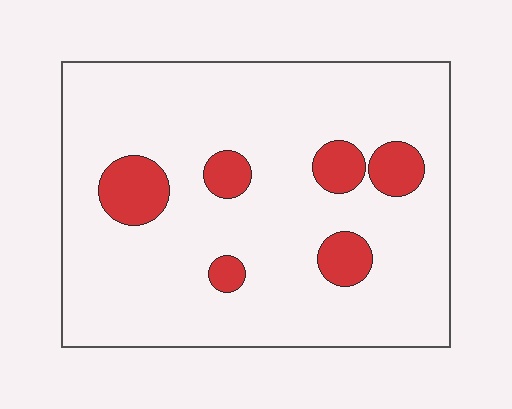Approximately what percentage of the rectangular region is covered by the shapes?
Approximately 15%.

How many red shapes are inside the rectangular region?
6.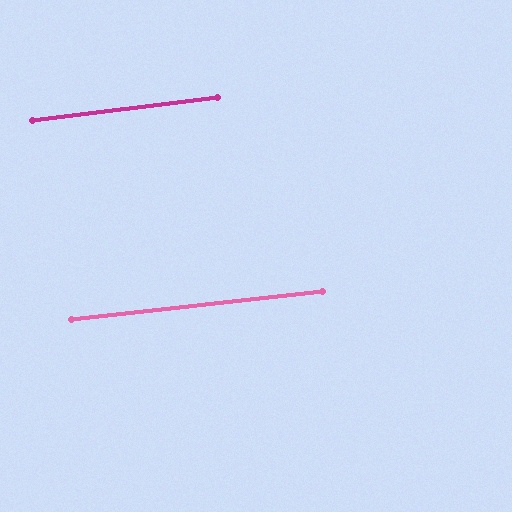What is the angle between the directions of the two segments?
Approximately 1 degree.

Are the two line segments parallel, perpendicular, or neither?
Parallel — their directions differ by only 0.5°.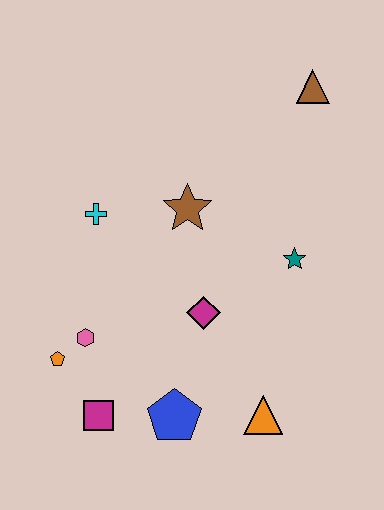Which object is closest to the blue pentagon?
The magenta square is closest to the blue pentagon.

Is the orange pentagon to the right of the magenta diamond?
No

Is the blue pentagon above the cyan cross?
No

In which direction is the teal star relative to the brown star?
The teal star is to the right of the brown star.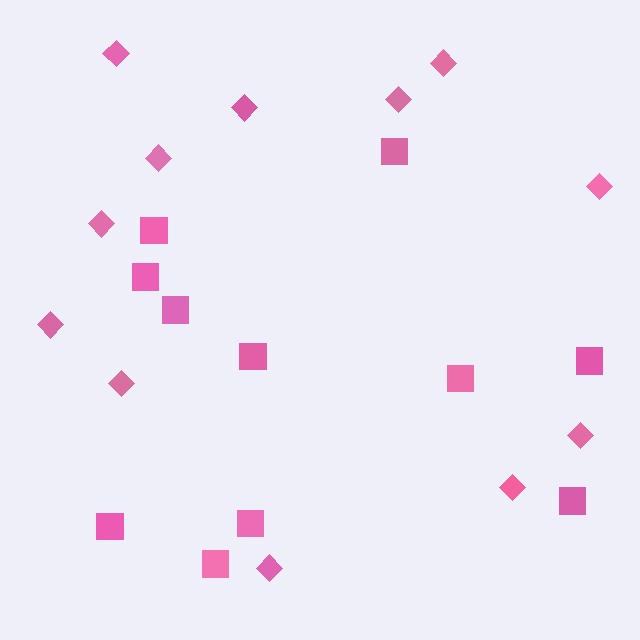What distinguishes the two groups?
There are 2 groups: one group of squares (11) and one group of diamonds (12).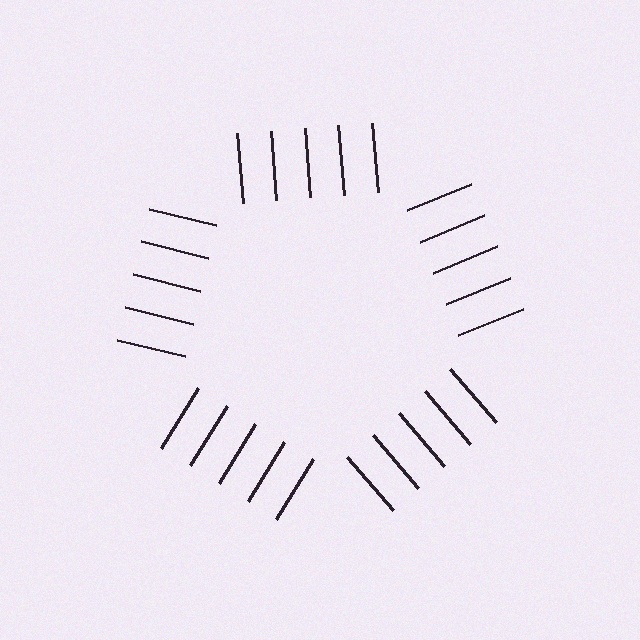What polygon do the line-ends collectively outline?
An illusory pentagon — the line segments terminate on its edges but no continuous stroke is drawn.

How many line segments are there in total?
25 — 5 along each of the 5 edges.